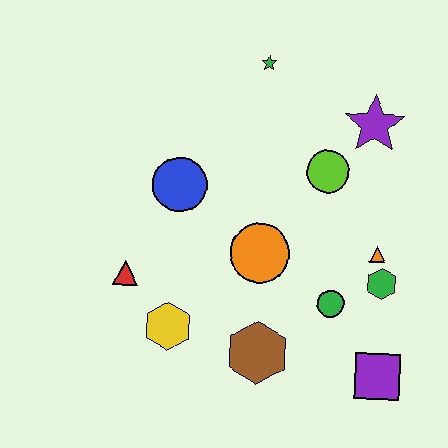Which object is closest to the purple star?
The lime circle is closest to the purple star.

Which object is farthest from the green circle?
The green star is farthest from the green circle.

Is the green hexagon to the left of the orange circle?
No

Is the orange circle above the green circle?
Yes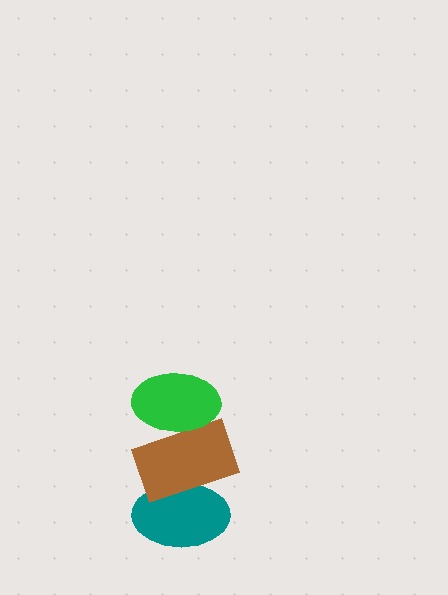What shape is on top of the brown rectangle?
The green ellipse is on top of the brown rectangle.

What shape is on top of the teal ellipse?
The brown rectangle is on top of the teal ellipse.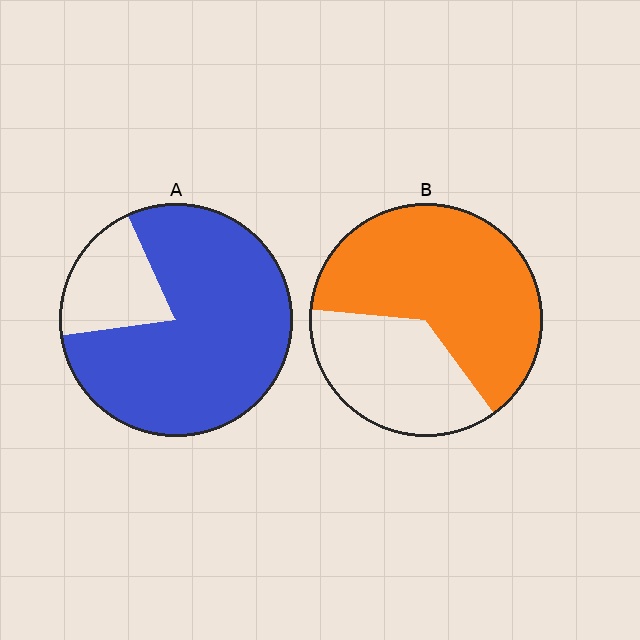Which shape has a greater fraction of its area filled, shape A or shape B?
Shape A.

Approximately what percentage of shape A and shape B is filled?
A is approximately 80% and B is approximately 65%.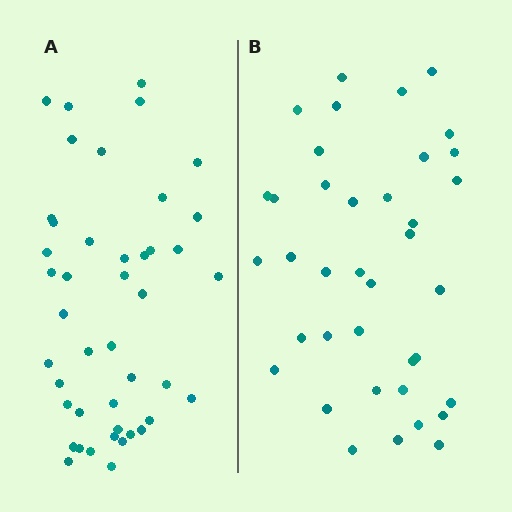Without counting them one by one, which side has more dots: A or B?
Region A (the left region) has more dots.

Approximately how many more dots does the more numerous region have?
Region A has about 6 more dots than region B.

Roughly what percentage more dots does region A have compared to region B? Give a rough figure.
About 15% more.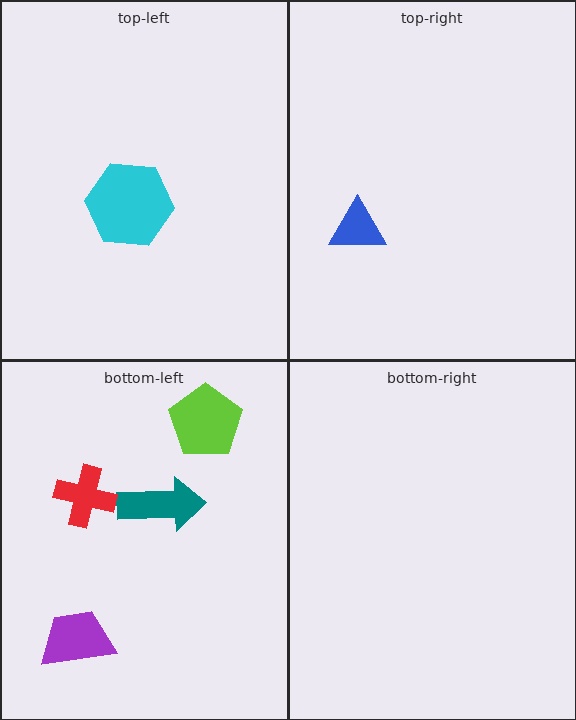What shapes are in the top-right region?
The blue triangle.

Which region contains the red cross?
The bottom-left region.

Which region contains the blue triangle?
The top-right region.